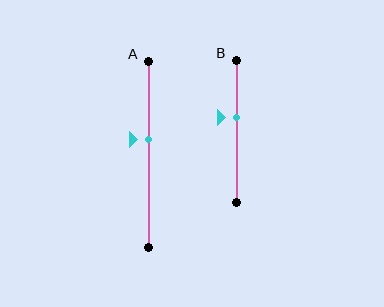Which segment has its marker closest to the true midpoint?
Segment A has its marker closest to the true midpoint.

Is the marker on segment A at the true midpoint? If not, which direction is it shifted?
No, the marker on segment A is shifted upward by about 8% of the segment length.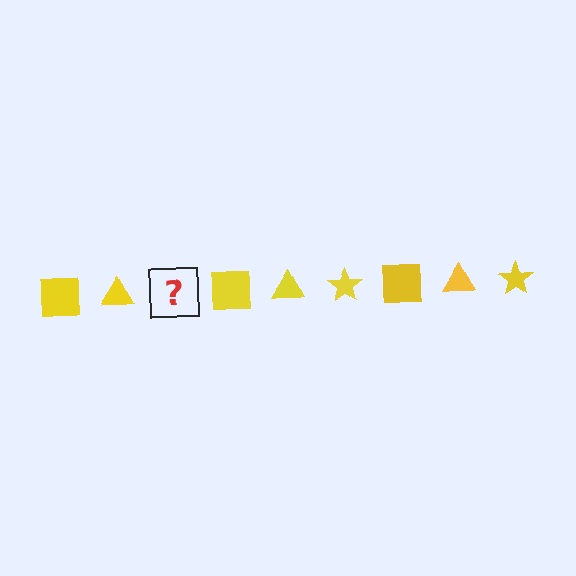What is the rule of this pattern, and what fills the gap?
The rule is that the pattern cycles through square, triangle, star shapes in yellow. The gap should be filled with a yellow star.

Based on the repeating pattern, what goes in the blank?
The blank should be a yellow star.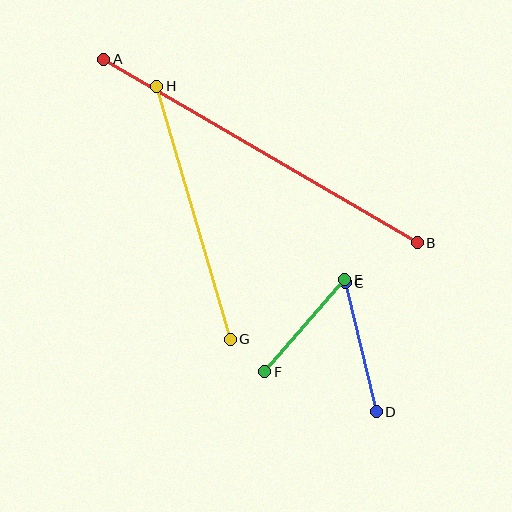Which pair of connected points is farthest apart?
Points A and B are farthest apart.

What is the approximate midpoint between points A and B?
The midpoint is at approximately (261, 151) pixels.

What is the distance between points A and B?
The distance is approximately 363 pixels.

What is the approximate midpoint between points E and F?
The midpoint is at approximately (305, 326) pixels.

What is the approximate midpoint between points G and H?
The midpoint is at approximately (194, 213) pixels.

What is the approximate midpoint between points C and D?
The midpoint is at approximately (361, 347) pixels.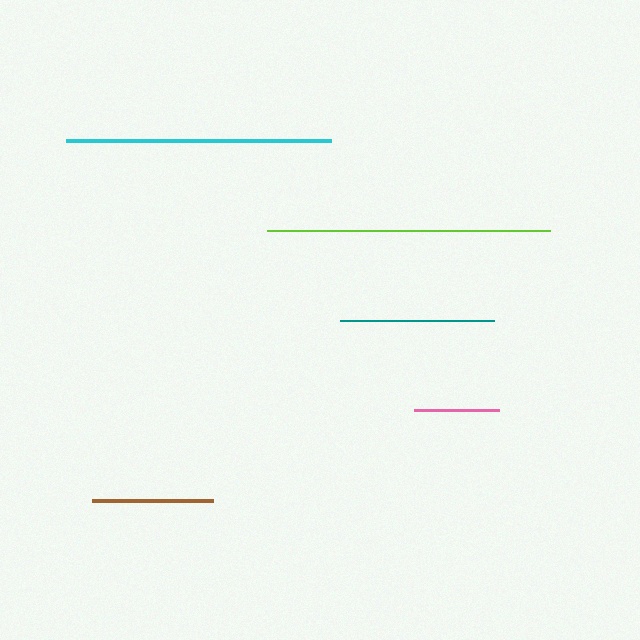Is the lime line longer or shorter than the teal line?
The lime line is longer than the teal line.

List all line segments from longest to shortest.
From longest to shortest: lime, cyan, teal, brown, pink.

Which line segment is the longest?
The lime line is the longest at approximately 282 pixels.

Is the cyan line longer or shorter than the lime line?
The lime line is longer than the cyan line.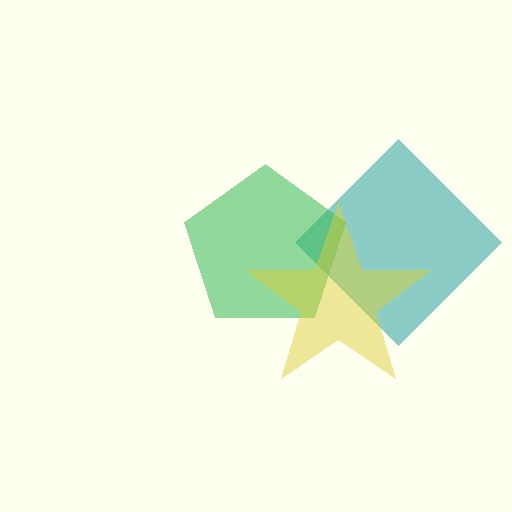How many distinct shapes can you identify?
There are 3 distinct shapes: a teal diamond, a green pentagon, a yellow star.